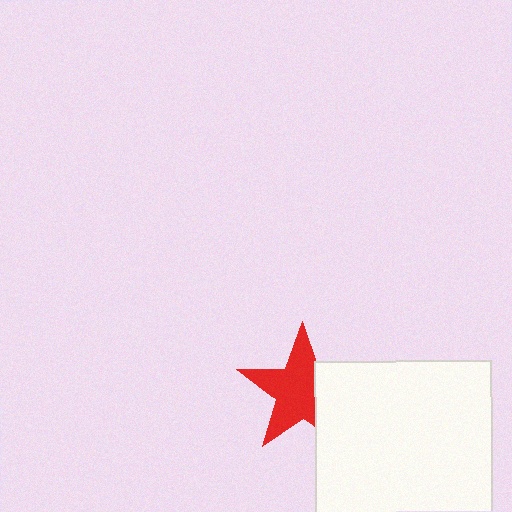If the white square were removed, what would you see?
You would see the complete red star.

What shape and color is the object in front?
The object in front is a white square.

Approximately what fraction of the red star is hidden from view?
Roughly 32% of the red star is hidden behind the white square.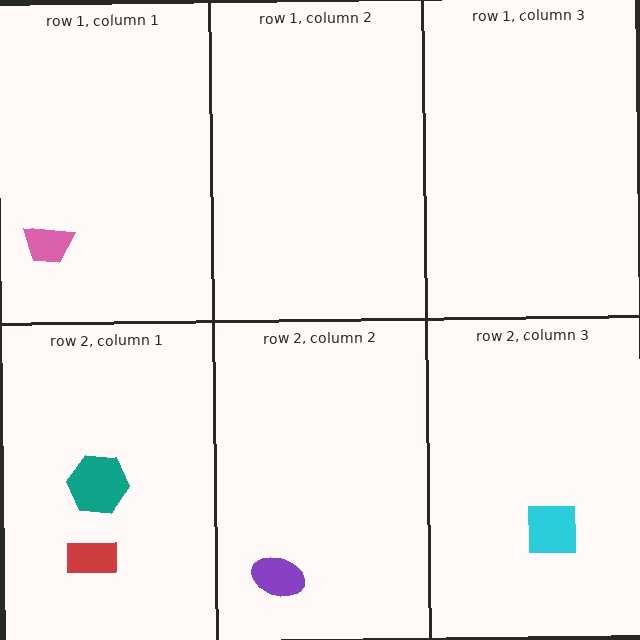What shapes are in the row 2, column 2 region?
The purple ellipse.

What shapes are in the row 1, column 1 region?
The pink trapezoid.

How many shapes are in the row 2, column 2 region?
1.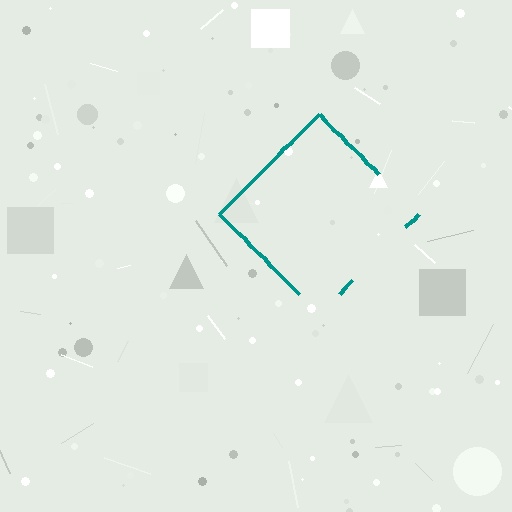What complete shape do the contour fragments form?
The contour fragments form a diamond.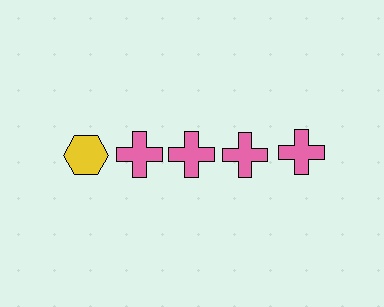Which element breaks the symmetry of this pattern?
The yellow hexagon in the top row, leftmost column breaks the symmetry. All other shapes are pink crosses.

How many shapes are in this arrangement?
There are 5 shapes arranged in a grid pattern.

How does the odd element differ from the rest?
It differs in both color (yellow instead of pink) and shape (hexagon instead of cross).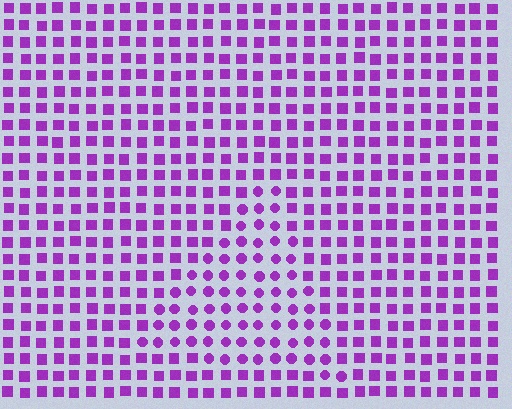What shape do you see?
I see a triangle.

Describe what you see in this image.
The image is filled with small purple elements arranged in a uniform grid. A triangle-shaped region contains circles, while the surrounding area contains squares. The boundary is defined purely by the change in element shape.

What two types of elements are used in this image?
The image uses circles inside the triangle region and squares outside it.